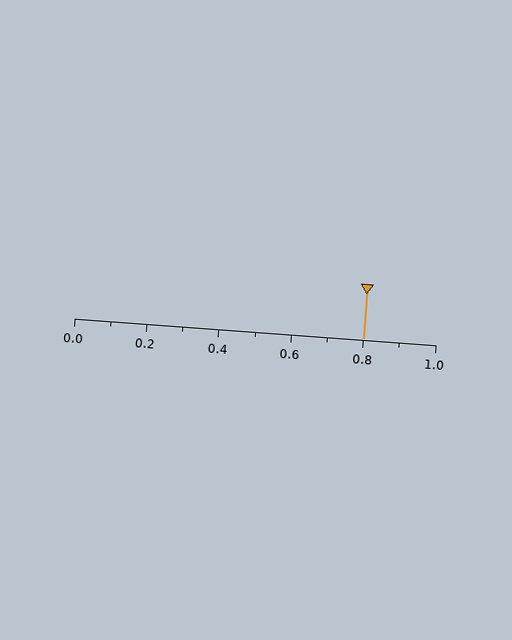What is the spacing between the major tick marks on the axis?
The major ticks are spaced 0.2 apart.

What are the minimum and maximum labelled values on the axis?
The axis runs from 0.0 to 1.0.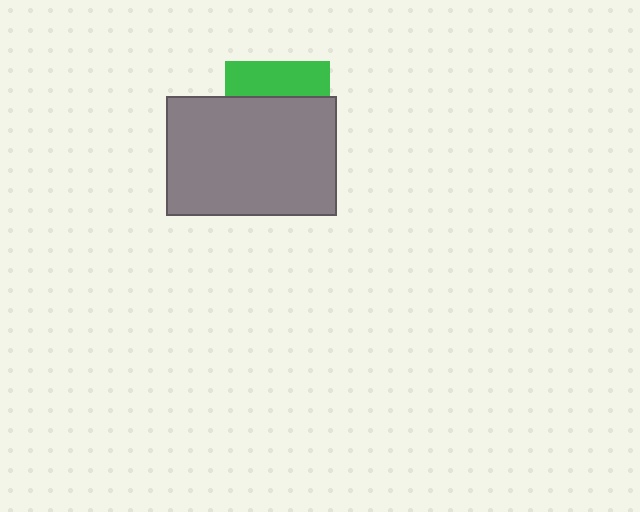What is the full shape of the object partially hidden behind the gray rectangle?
The partially hidden object is a green square.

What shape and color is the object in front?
The object in front is a gray rectangle.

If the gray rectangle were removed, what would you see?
You would see the complete green square.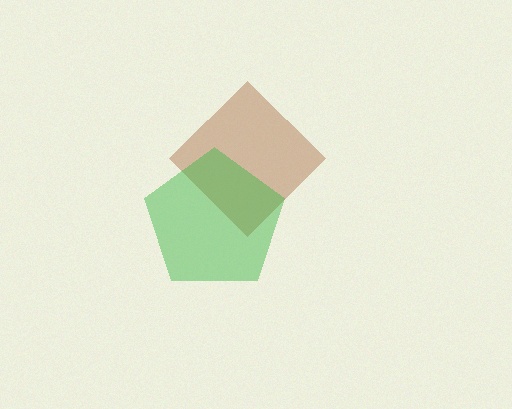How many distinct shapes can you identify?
There are 2 distinct shapes: a brown diamond, a green pentagon.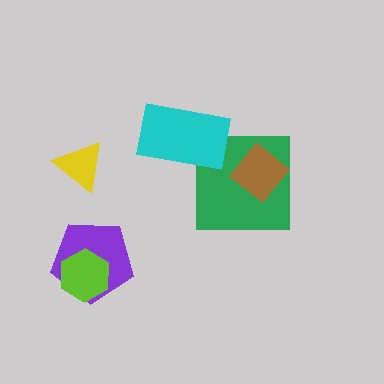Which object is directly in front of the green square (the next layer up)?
The brown diamond is directly in front of the green square.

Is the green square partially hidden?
Yes, it is partially covered by another shape.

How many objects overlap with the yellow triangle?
0 objects overlap with the yellow triangle.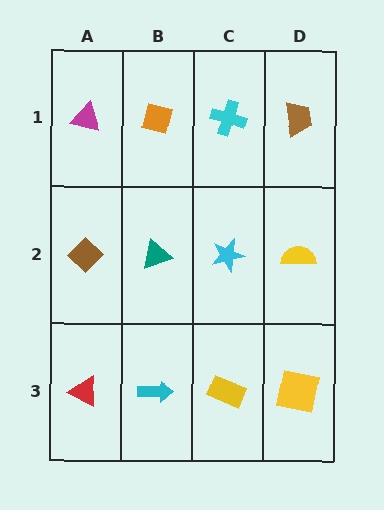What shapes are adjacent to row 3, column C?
A cyan star (row 2, column C), a cyan arrow (row 3, column B), a yellow square (row 3, column D).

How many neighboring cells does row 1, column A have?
2.